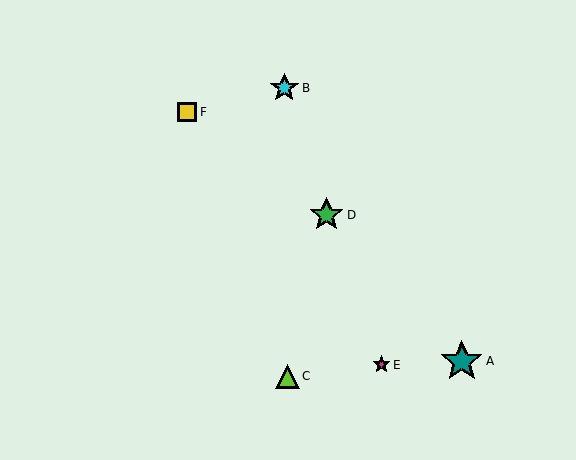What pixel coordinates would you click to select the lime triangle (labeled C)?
Click at (288, 376) to select the lime triangle C.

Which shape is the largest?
The teal star (labeled A) is the largest.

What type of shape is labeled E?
Shape E is a magenta star.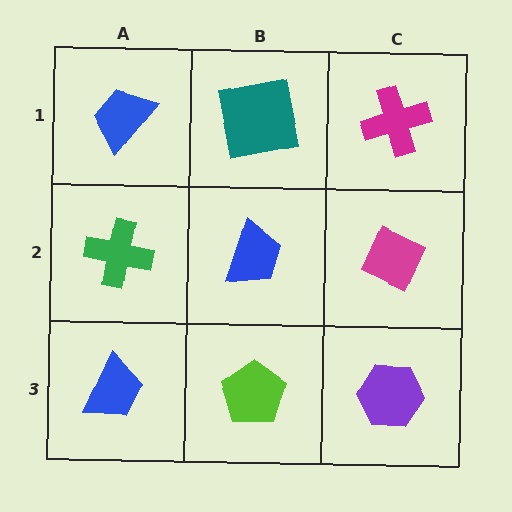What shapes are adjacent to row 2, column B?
A teal square (row 1, column B), a lime pentagon (row 3, column B), a green cross (row 2, column A), a magenta diamond (row 2, column C).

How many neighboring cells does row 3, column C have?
2.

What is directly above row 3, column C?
A magenta diamond.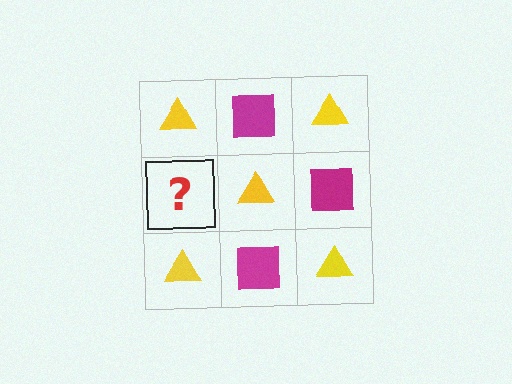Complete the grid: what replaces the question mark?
The question mark should be replaced with a magenta square.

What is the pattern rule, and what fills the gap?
The rule is that it alternates yellow triangle and magenta square in a checkerboard pattern. The gap should be filled with a magenta square.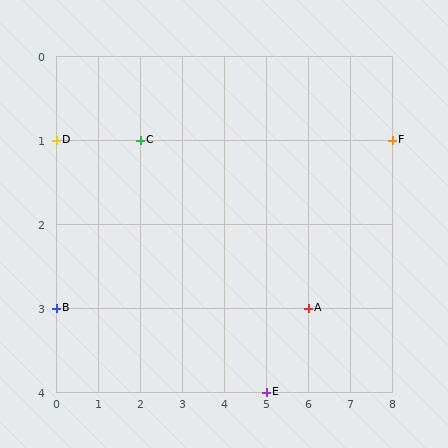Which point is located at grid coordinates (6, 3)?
Point A is at (6, 3).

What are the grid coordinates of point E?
Point E is at grid coordinates (5, 4).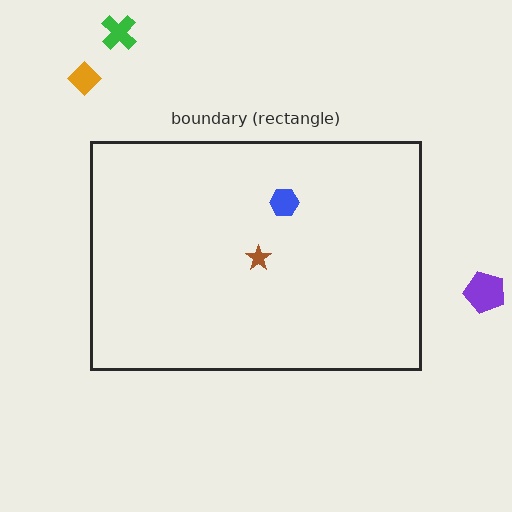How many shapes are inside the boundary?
2 inside, 3 outside.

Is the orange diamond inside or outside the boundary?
Outside.